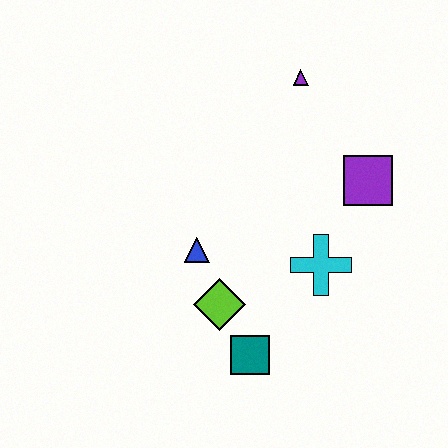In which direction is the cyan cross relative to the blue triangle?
The cyan cross is to the right of the blue triangle.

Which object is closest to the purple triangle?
The purple square is closest to the purple triangle.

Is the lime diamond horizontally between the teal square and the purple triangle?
No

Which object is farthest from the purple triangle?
The teal square is farthest from the purple triangle.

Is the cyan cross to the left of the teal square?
No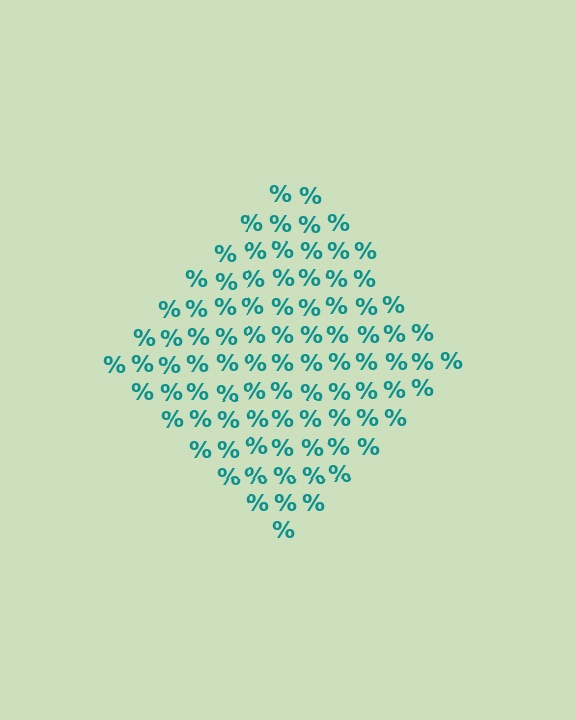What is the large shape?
The large shape is a diamond.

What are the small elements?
The small elements are percent signs.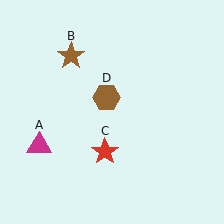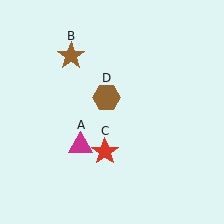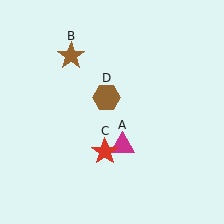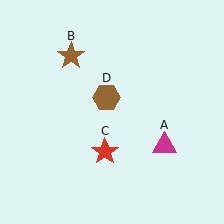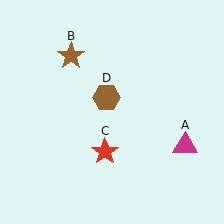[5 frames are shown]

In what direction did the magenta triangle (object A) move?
The magenta triangle (object A) moved right.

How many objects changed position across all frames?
1 object changed position: magenta triangle (object A).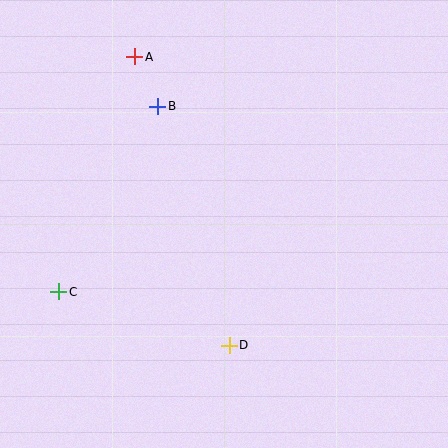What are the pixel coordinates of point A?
Point A is at (135, 57).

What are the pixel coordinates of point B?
Point B is at (158, 106).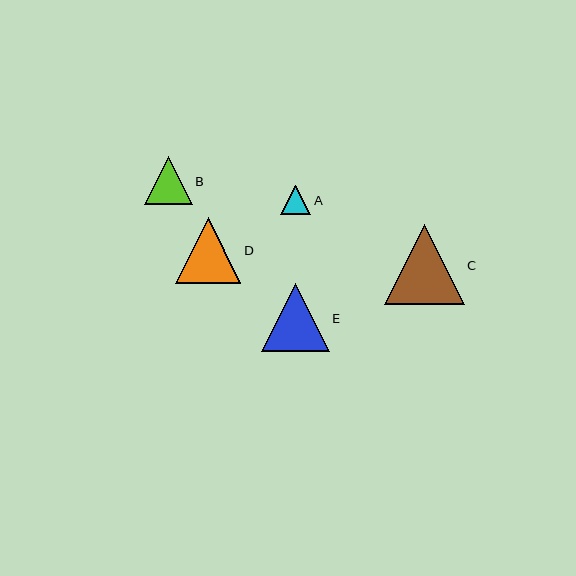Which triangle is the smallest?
Triangle A is the smallest with a size of approximately 30 pixels.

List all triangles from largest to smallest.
From largest to smallest: C, E, D, B, A.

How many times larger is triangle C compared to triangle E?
Triangle C is approximately 1.2 times the size of triangle E.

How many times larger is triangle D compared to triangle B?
Triangle D is approximately 1.4 times the size of triangle B.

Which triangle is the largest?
Triangle C is the largest with a size of approximately 80 pixels.